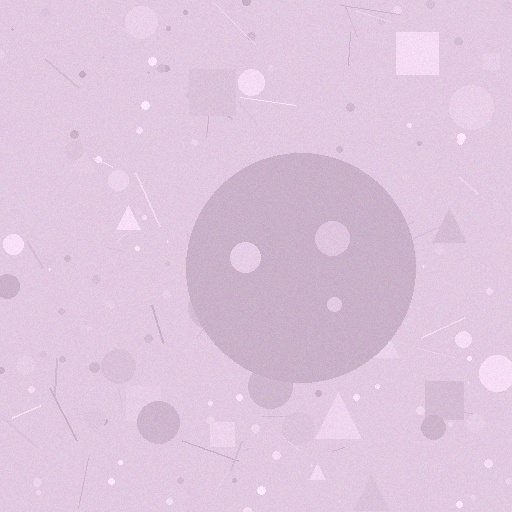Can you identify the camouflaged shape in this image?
The camouflaged shape is a circle.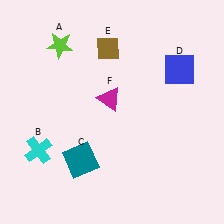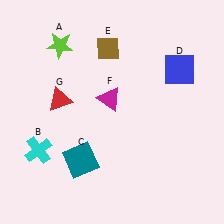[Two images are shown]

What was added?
A red triangle (G) was added in Image 2.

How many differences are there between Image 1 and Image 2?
There is 1 difference between the two images.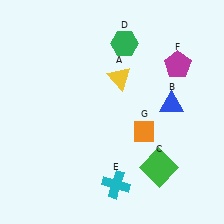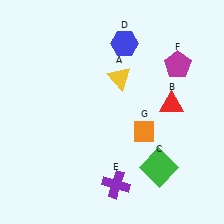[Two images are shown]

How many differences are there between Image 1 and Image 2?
There are 3 differences between the two images.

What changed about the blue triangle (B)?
In Image 1, B is blue. In Image 2, it changed to red.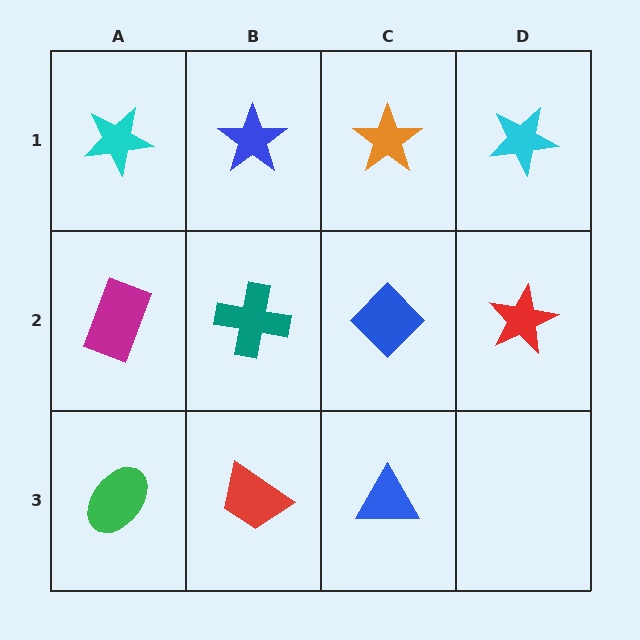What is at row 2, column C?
A blue diamond.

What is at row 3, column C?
A blue triangle.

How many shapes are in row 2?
4 shapes.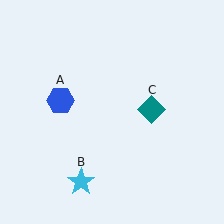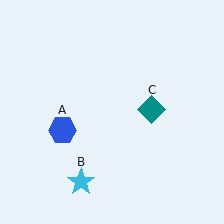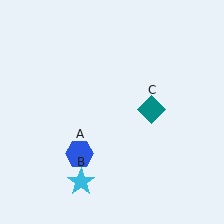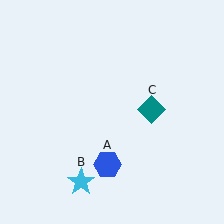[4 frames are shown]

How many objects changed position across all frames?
1 object changed position: blue hexagon (object A).